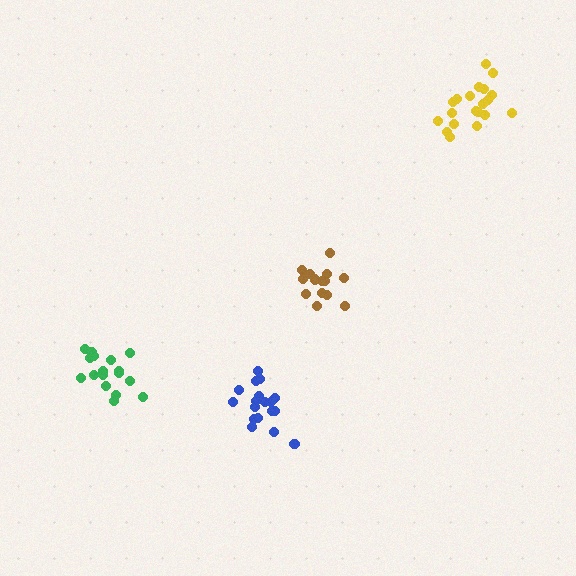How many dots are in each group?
Group 1: 20 dots, Group 2: 17 dots, Group 3: 18 dots, Group 4: 14 dots (69 total).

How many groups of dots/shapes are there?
There are 4 groups.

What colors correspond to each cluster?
The clusters are colored: yellow, green, blue, brown.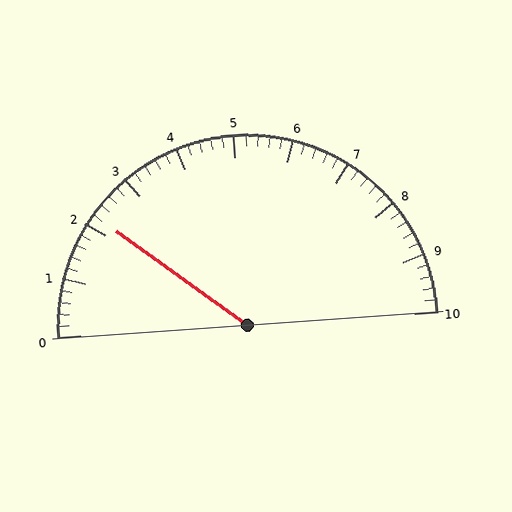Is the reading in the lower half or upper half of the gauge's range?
The reading is in the lower half of the range (0 to 10).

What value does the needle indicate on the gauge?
The needle indicates approximately 2.2.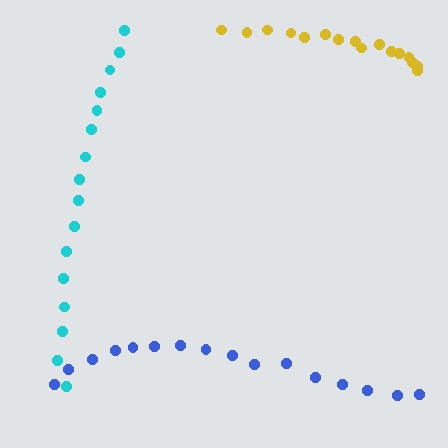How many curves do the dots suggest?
There are 3 distinct paths.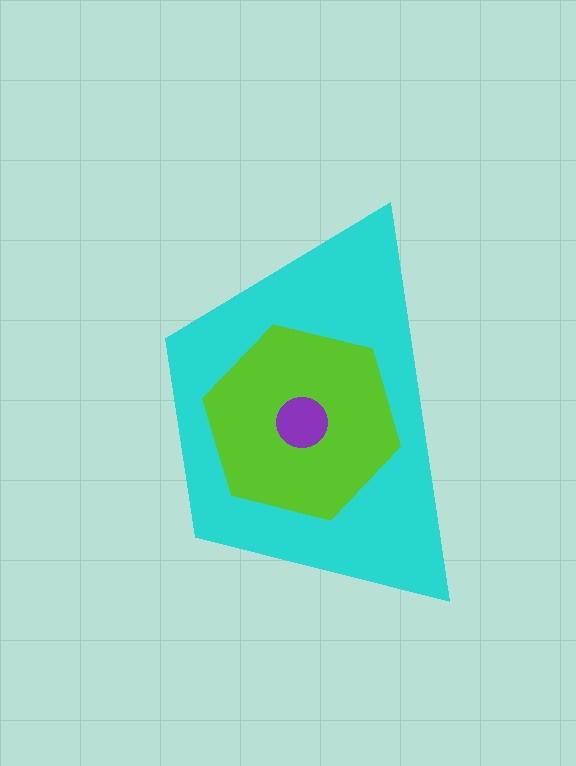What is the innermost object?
The purple circle.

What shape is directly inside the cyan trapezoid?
The lime hexagon.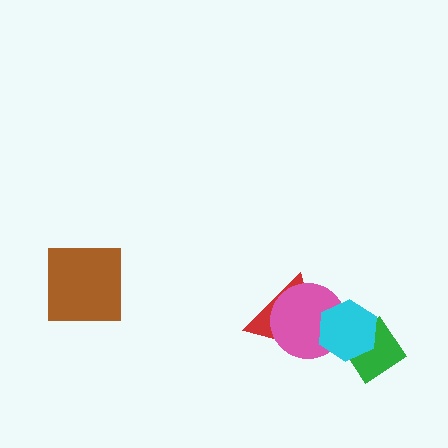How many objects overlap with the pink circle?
2 objects overlap with the pink circle.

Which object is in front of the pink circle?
The cyan hexagon is in front of the pink circle.